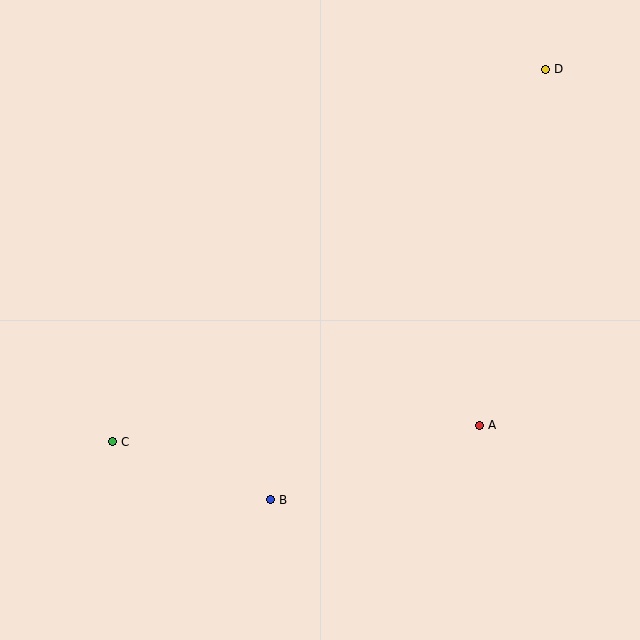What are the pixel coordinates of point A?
Point A is at (480, 425).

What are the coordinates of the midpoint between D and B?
The midpoint between D and B is at (408, 285).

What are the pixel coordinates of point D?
Point D is at (546, 69).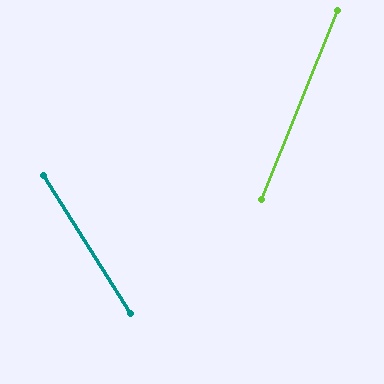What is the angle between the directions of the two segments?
Approximately 54 degrees.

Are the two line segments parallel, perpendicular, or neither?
Neither parallel nor perpendicular — they differ by about 54°.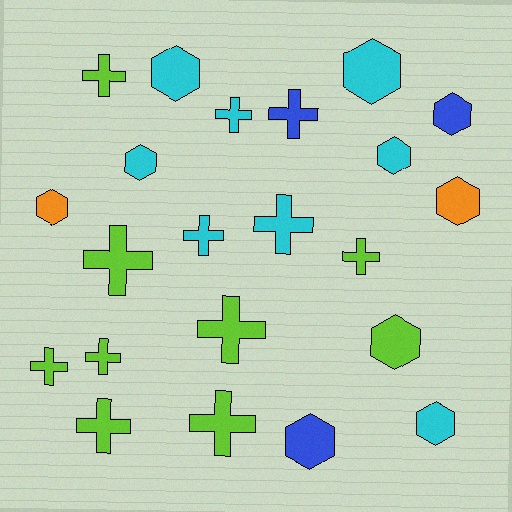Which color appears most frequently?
Lime, with 9 objects.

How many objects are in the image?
There are 22 objects.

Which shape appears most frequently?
Cross, with 12 objects.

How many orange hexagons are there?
There are 2 orange hexagons.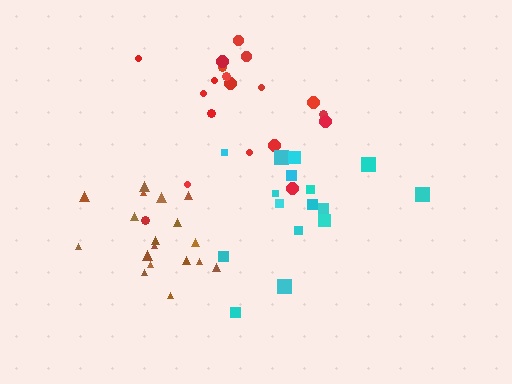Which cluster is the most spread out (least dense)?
Cyan.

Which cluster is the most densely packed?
Brown.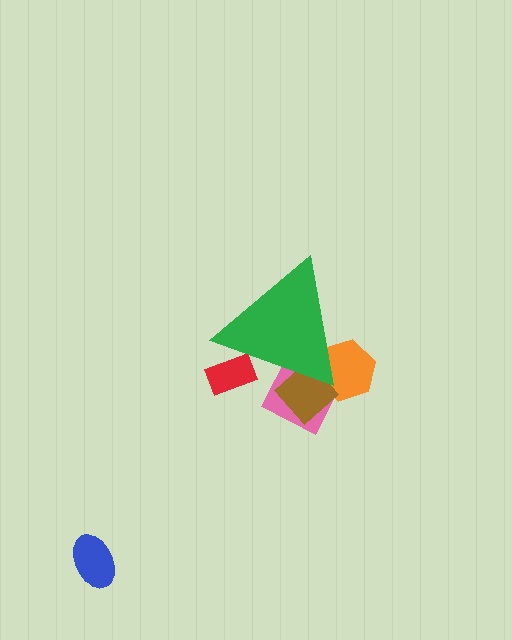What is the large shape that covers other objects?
A green triangle.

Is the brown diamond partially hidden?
Yes, the brown diamond is partially hidden behind the green triangle.